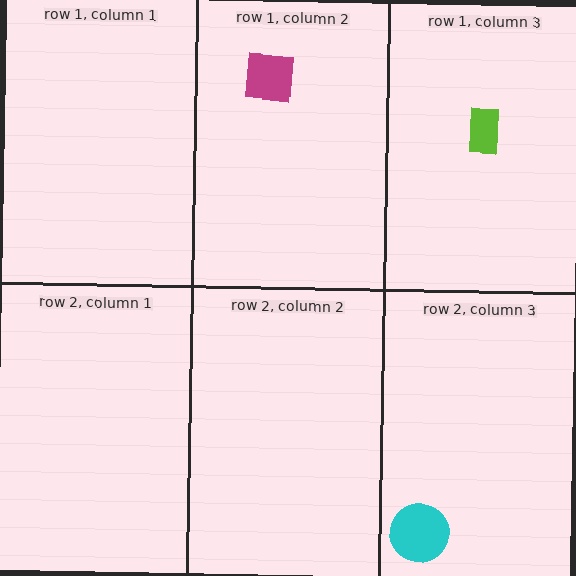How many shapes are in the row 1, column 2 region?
1.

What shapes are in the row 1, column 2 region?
The magenta square.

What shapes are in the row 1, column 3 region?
The lime rectangle.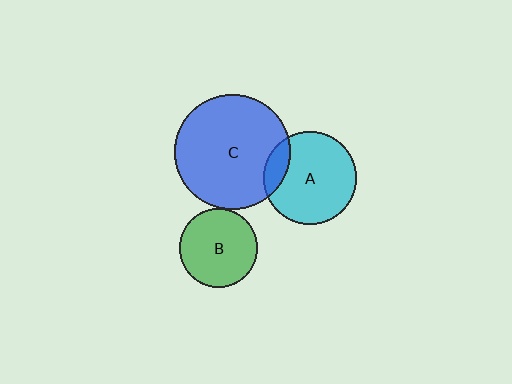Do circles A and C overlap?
Yes.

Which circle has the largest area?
Circle C (blue).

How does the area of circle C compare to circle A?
Approximately 1.5 times.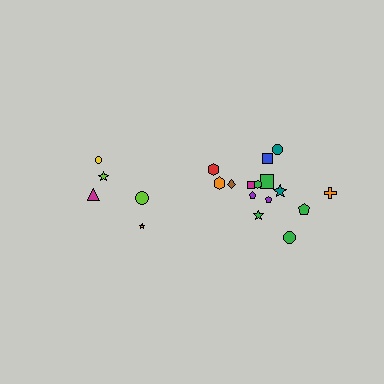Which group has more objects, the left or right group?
The right group.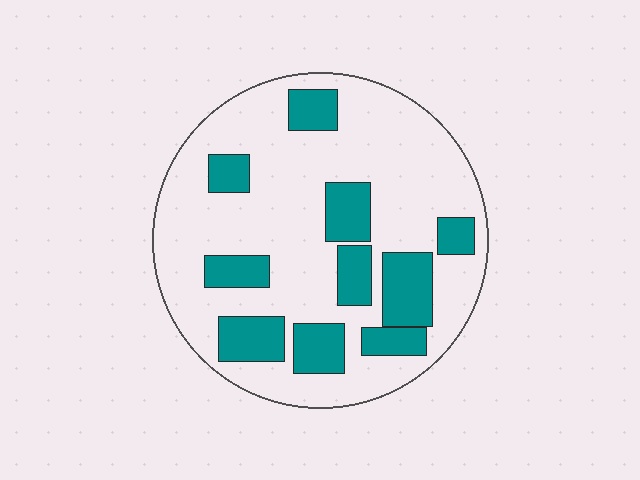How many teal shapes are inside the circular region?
10.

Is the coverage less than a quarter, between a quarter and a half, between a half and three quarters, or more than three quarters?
Between a quarter and a half.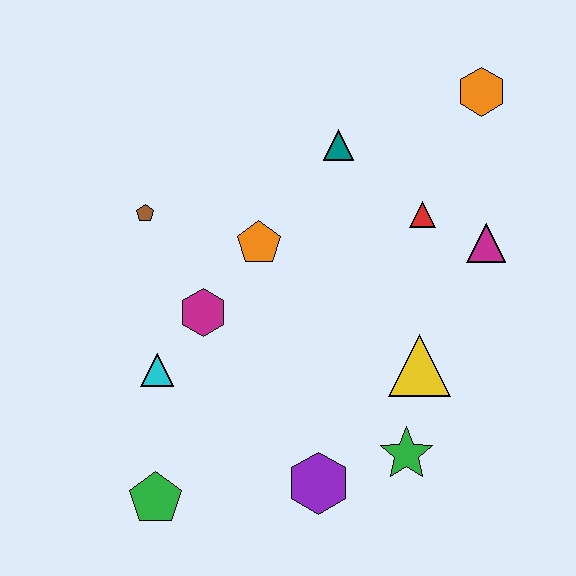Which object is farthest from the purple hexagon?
The orange hexagon is farthest from the purple hexagon.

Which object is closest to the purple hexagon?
The green star is closest to the purple hexagon.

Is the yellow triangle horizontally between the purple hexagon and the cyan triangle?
No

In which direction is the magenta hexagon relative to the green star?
The magenta hexagon is to the left of the green star.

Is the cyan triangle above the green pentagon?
Yes